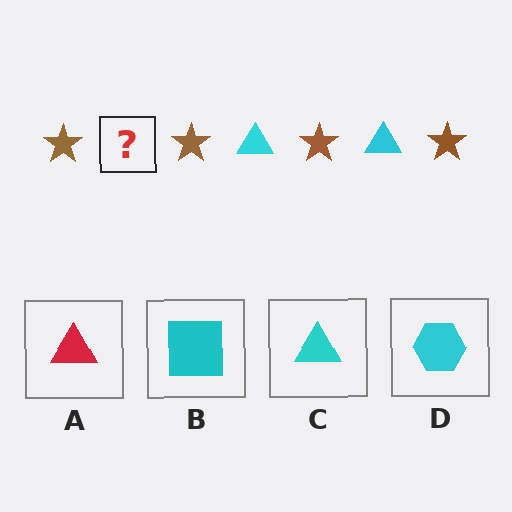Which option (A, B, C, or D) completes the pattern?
C.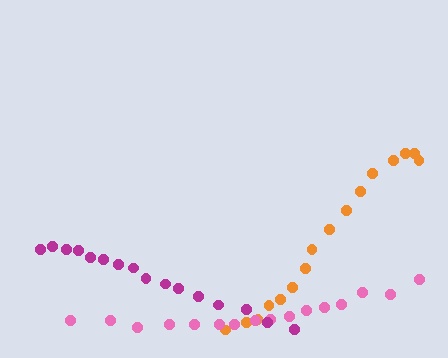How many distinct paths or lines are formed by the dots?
There are 3 distinct paths.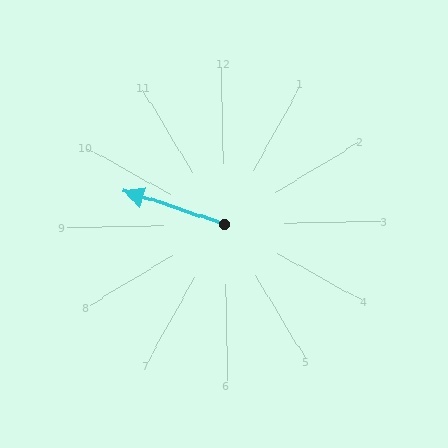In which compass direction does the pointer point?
West.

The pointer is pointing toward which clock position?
Roughly 10 o'clock.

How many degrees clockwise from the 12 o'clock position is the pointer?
Approximately 290 degrees.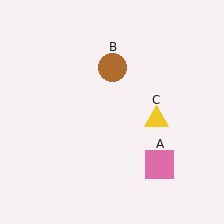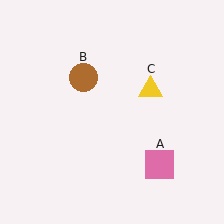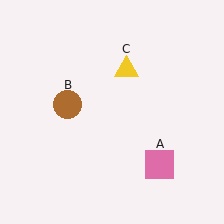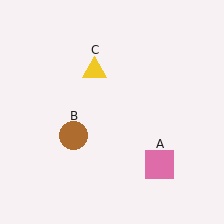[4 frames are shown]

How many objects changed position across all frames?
2 objects changed position: brown circle (object B), yellow triangle (object C).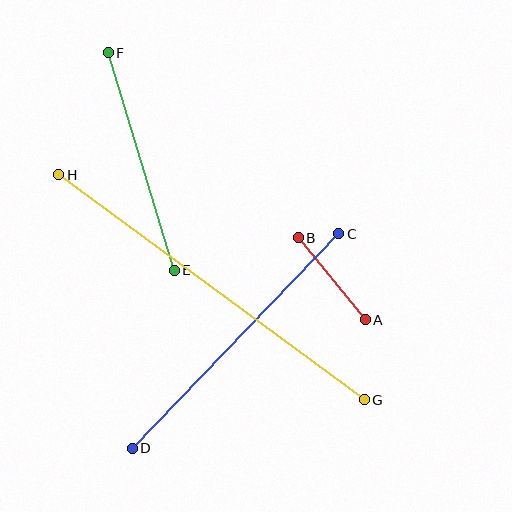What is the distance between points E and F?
The distance is approximately 227 pixels.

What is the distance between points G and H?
The distance is approximately 379 pixels.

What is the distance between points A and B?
The distance is approximately 106 pixels.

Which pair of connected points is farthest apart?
Points G and H are farthest apart.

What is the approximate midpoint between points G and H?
The midpoint is at approximately (211, 287) pixels.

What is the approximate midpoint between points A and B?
The midpoint is at approximately (332, 279) pixels.